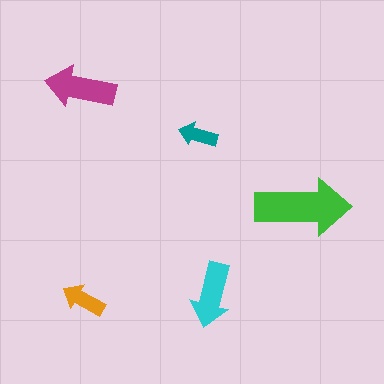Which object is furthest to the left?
The magenta arrow is leftmost.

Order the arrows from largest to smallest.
the green one, the magenta one, the cyan one, the orange one, the teal one.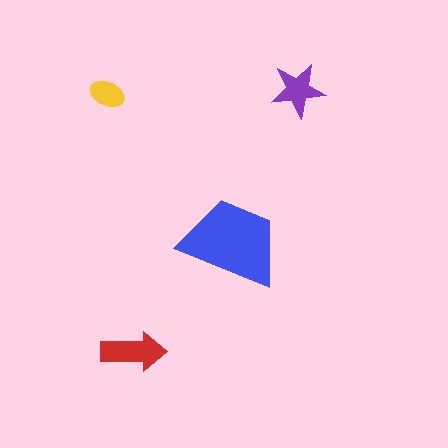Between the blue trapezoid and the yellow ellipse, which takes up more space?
The blue trapezoid.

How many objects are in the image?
There are 4 objects in the image.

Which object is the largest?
The blue trapezoid.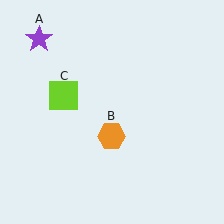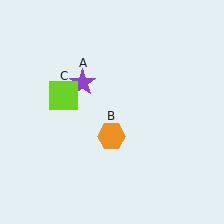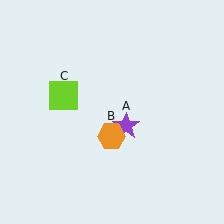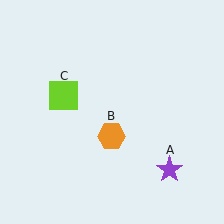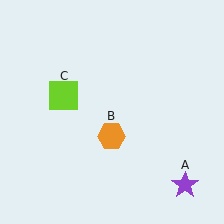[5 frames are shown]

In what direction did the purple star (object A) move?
The purple star (object A) moved down and to the right.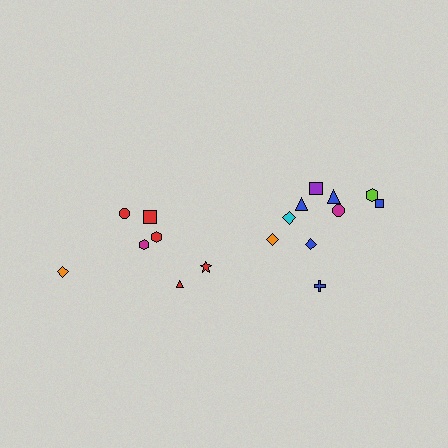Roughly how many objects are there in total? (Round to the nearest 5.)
Roughly 15 objects in total.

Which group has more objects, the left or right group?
The right group.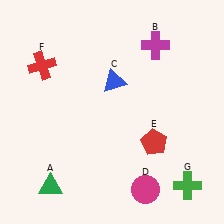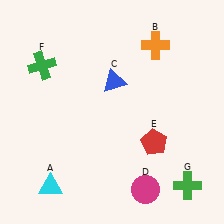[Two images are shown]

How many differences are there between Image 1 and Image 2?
There are 3 differences between the two images.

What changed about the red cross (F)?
In Image 1, F is red. In Image 2, it changed to green.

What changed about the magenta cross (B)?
In Image 1, B is magenta. In Image 2, it changed to orange.